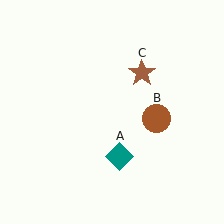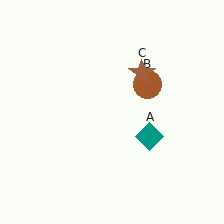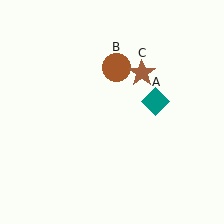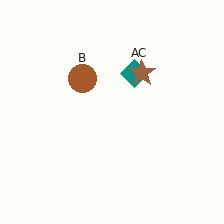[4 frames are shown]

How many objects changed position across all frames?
2 objects changed position: teal diamond (object A), brown circle (object B).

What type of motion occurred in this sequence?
The teal diamond (object A), brown circle (object B) rotated counterclockwise around the center of the scene.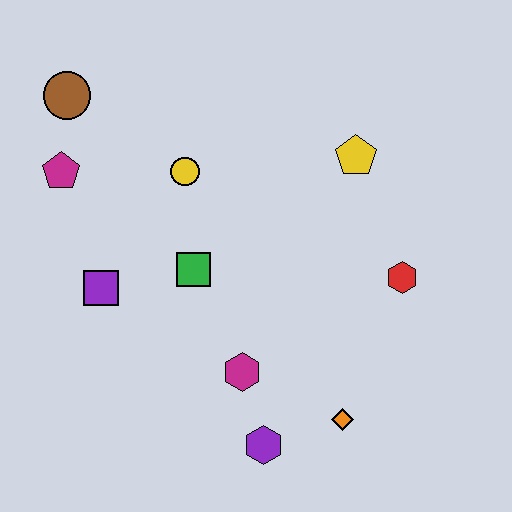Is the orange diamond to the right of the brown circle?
Yes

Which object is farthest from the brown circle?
The orange diamond is farthest from the brown circle.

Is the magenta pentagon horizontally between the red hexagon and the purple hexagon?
No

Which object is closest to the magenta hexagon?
The purple hexagon is closest to the magenta hexagon.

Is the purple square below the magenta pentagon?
Yes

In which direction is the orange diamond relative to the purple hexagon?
The orange diamond is to the right of the purple hexagon.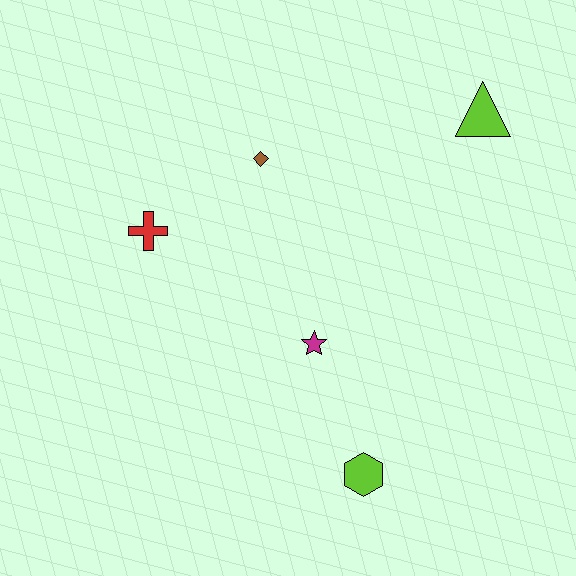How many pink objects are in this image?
There are no pink objects.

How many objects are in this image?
There are 5 objects.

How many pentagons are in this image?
There are no pentagons.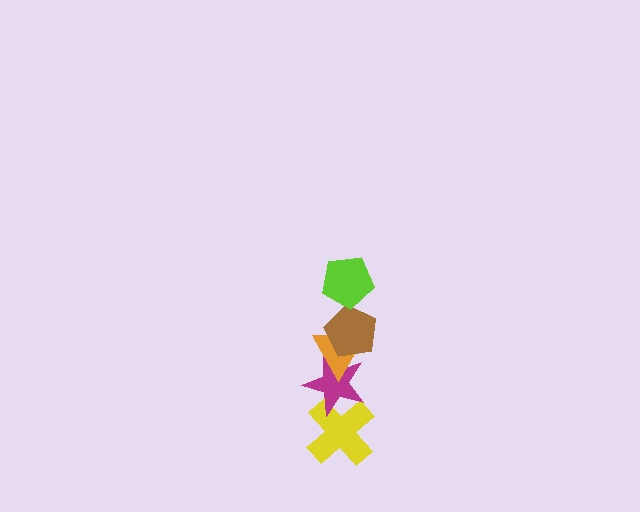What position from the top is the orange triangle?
The orange triangle is 3rd from the top.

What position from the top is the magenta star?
The magenta star is 4th from the top.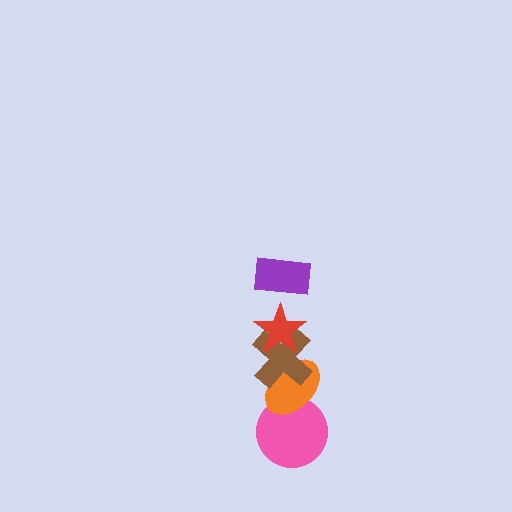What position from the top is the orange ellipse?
The orange ellipse is 4th from the top.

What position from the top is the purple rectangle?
The purple rectangle is 1st from the top.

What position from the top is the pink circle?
The pink circle is 5th from the top.